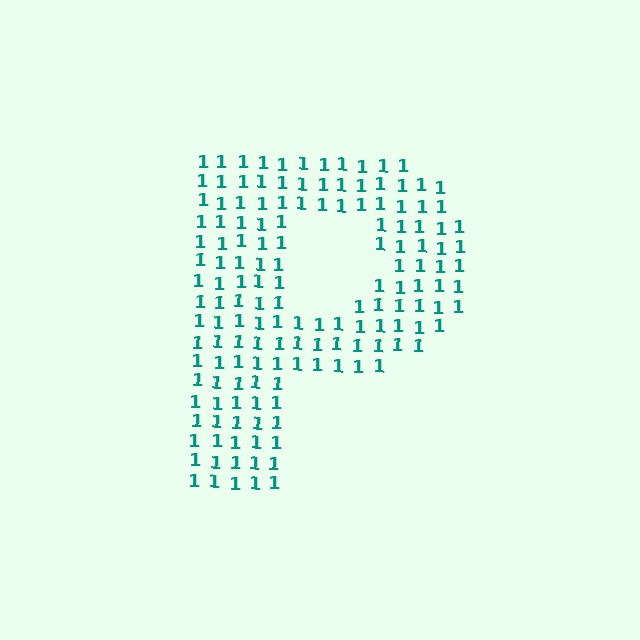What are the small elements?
The small elements are digit 1's.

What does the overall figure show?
The overall figure shows the letter P.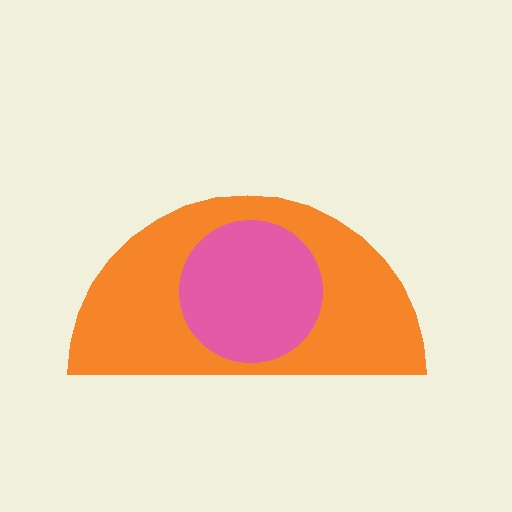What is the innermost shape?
The pink circle.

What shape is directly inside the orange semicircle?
The pink circle.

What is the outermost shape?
The orange semicircle.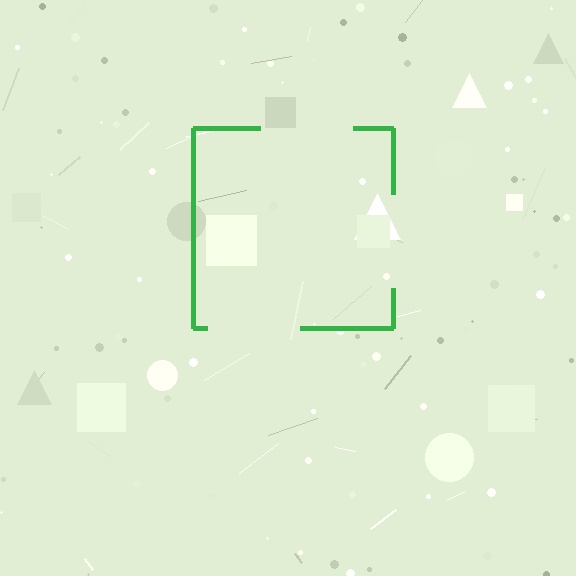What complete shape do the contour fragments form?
The contour fragments form a square.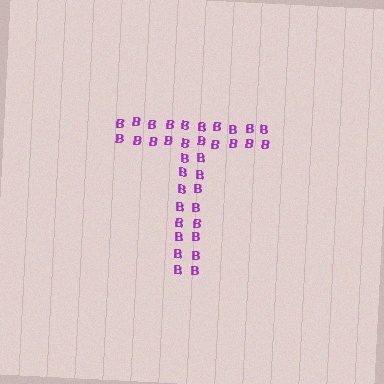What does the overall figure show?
The overall figure shows the letter T.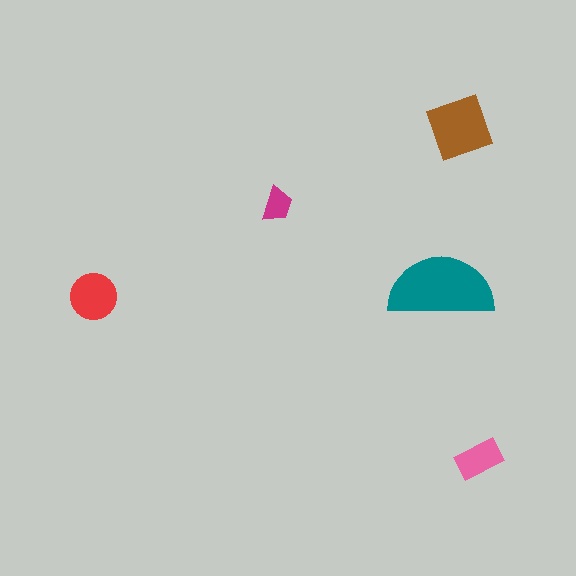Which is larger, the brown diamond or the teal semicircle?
The teal semicircle.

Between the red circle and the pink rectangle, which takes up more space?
The red circle.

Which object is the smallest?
The magenta trapezoid.